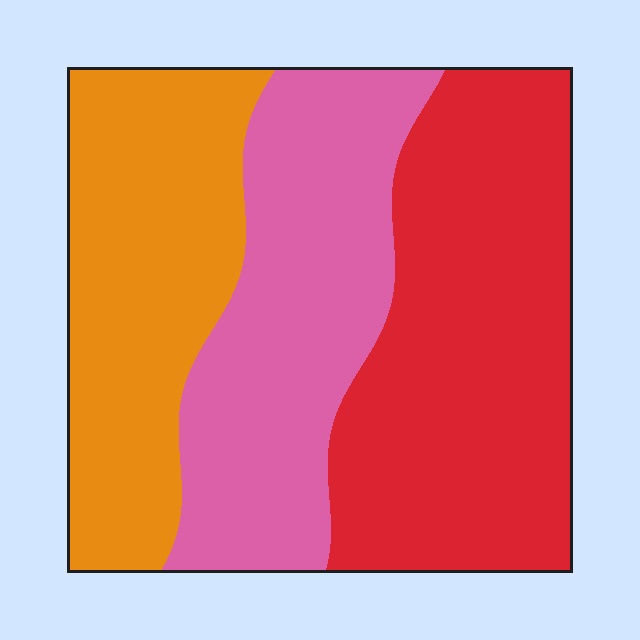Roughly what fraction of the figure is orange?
Orange covers 29% of the figure.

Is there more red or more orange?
Red.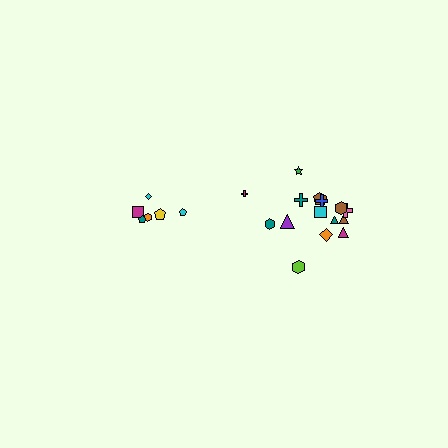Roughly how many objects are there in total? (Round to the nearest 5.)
Roughly 20 objects in total.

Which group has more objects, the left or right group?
The right group.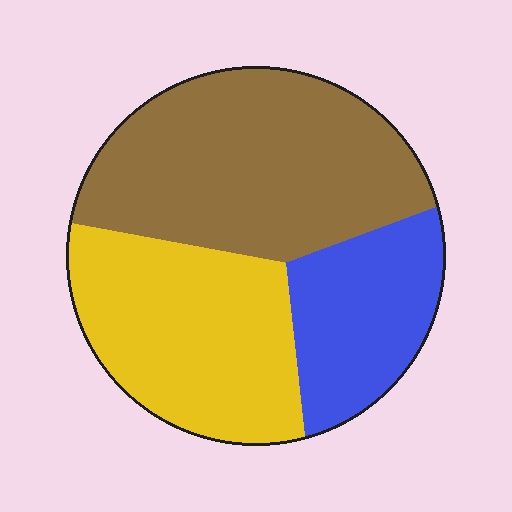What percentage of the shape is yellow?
Yellow covers around 35% of the shape.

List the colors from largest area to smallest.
From largest to smallest: brown, yellow, blue.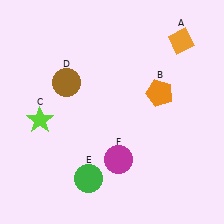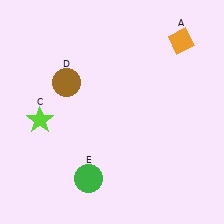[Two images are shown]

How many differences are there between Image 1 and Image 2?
There are 2 differences between the two images.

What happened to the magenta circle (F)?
The magenta circle (F) was removed in Image 2. It was in the bottom-right area of Image 1.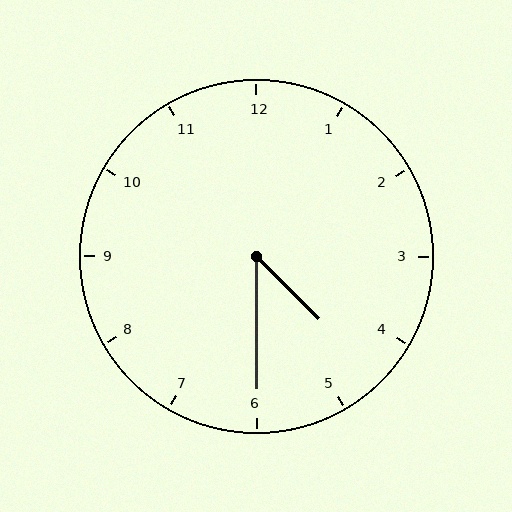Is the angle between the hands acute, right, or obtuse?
It is acute.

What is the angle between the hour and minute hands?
Approximately 45 degrees.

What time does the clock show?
4:30.